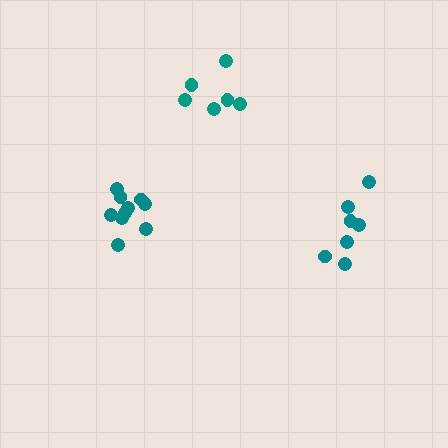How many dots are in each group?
Group 1: 7 dots, Group 2: 10 dots, Group 3: 6 dots (23 total).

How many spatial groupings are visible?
There are 3 spatial groupings.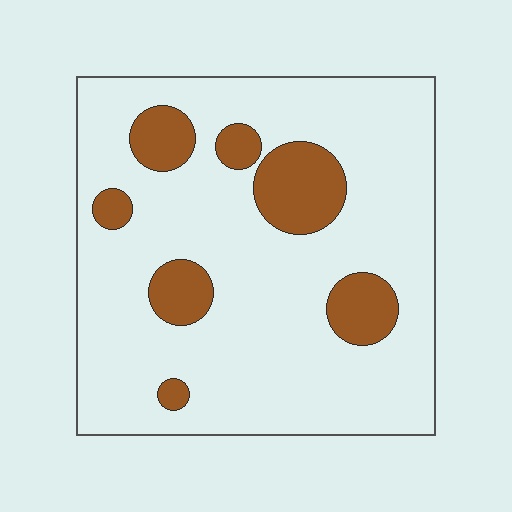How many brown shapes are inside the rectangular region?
7.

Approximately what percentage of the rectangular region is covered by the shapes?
Approximately 15%.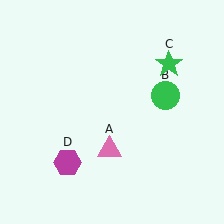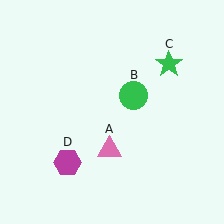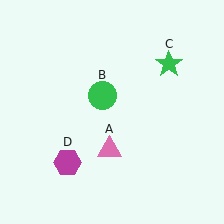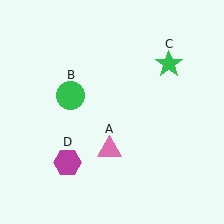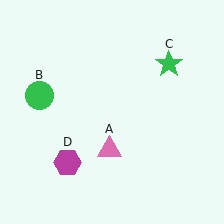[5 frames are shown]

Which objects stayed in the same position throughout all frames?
Pink triangle (object A) and green star (object C) and magenta hexagon (object D) remained stationary.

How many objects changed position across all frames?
1 object changed position: green circle (object B).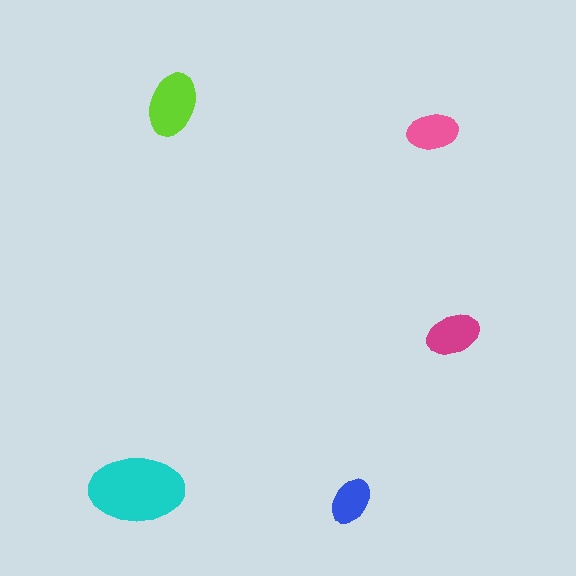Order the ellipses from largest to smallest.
the cyan one, the lime one, the magenta one, the pink one, the blue one.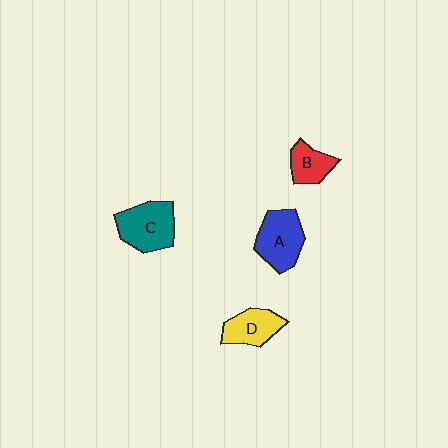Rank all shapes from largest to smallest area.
From largest to smallest: C (teal), A (blue), D (yellow), B (red).